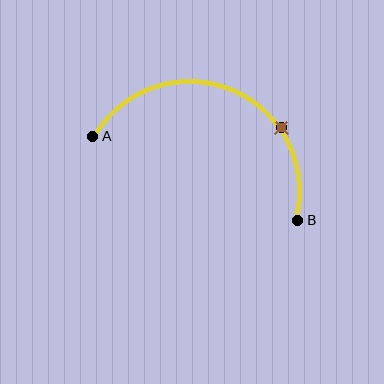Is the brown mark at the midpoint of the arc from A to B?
No. The brown mark lies on the arc but is closer to endpoint B. The arc midpoint would be at the point on the curve equidistant along the arc from both A and B.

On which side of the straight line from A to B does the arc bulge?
The arc bulges above the straight line connecting A and B.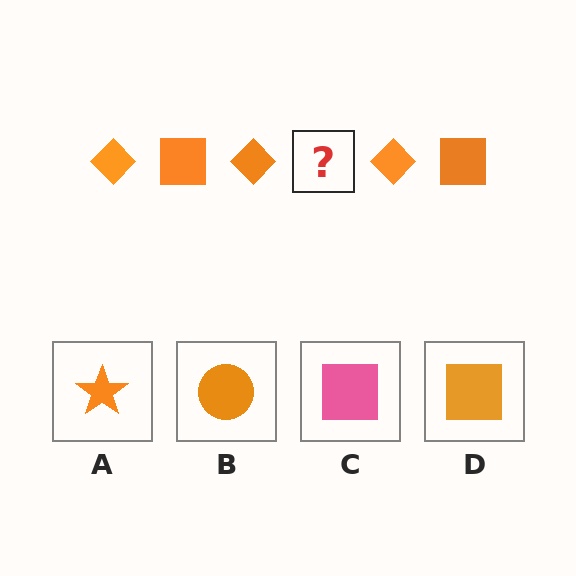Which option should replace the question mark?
Option D.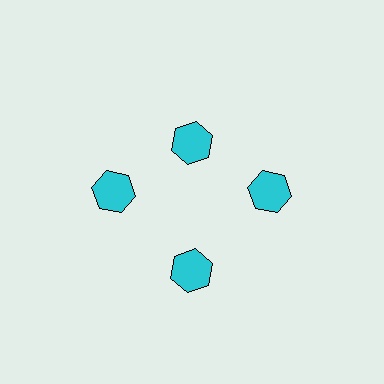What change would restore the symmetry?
The symmetry would be restored by moving it outward, back onto the ring so that all 4 hexagons sit at equal angles and equal distance from the center.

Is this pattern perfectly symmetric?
No. The 4 cyan hexagons are arranged in a ring, but one element near the 12 o'clock position is pulled inward toward the center, breaking the 4-fold rotational symmetry.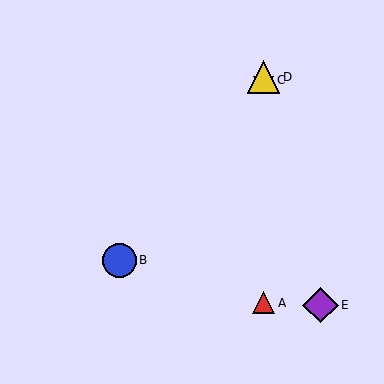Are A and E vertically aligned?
No, A is at x≈263 and E is at x≈321.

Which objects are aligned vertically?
Objects A, C, D are aligned vertically.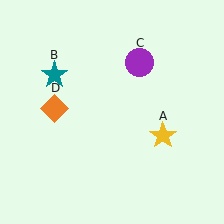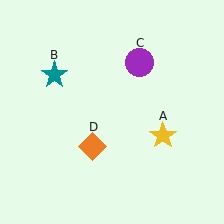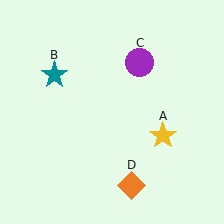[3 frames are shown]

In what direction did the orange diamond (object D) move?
The orange diamond (object D) moved down and to the right.